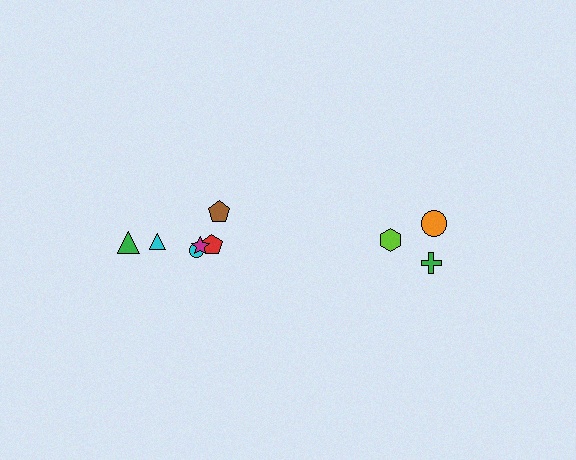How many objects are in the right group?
There are 3 objects.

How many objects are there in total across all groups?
There are 9 objects.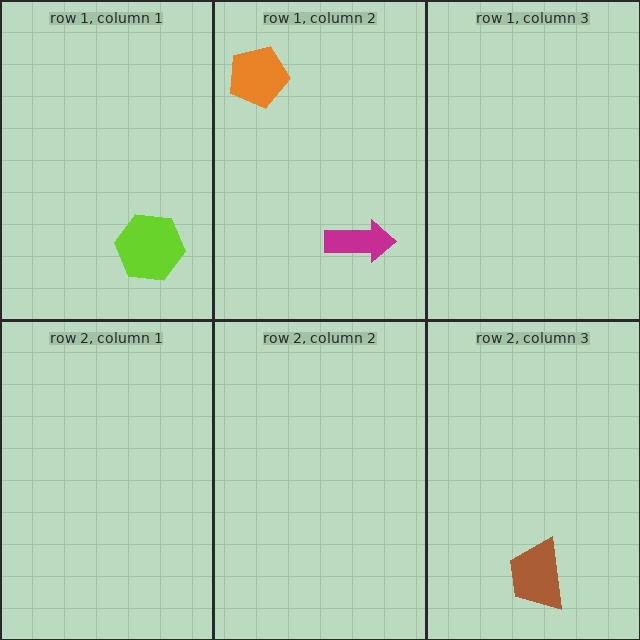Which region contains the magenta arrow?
The row 1, column 2 region.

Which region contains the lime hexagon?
The row 1, column 1 region.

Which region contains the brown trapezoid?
The row 2, column 3 region.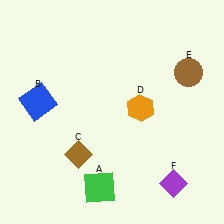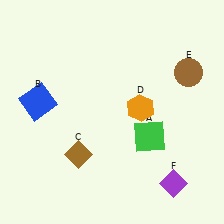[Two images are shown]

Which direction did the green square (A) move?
The green square (A) moved up.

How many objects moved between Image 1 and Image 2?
1 object moved between the two images.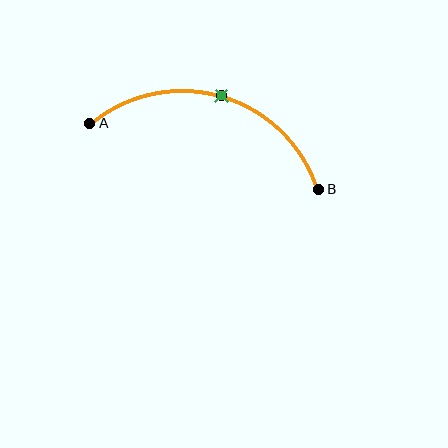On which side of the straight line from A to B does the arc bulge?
The arc bulges above the straight line connecting A and B.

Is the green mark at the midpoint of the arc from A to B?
Yes. The green mark lies on the arc at equal arc-length from both A and B — it is the arc midpoint.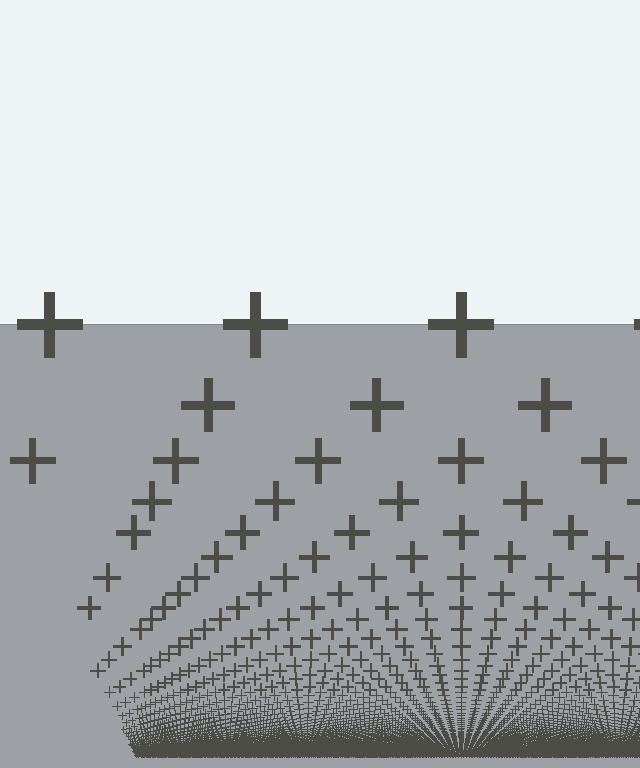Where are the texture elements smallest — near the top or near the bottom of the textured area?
Near the bottom.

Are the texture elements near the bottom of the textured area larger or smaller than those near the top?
Smaller. The gradient is inverted — elements near the bottom are smaller and denser.